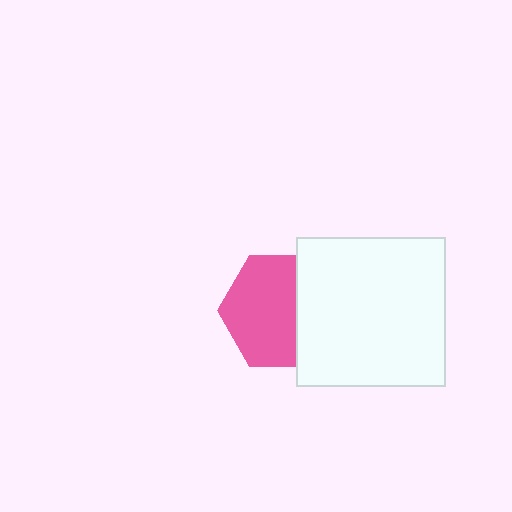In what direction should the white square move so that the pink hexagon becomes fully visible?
The white square should move right. That is the shortest direction to clear the overlap and leave the pink hexagon fully visible.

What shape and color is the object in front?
The object in front is a white square.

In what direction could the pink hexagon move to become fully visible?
The pink hexagon could move left. That would shift it out from behind the white square entirely.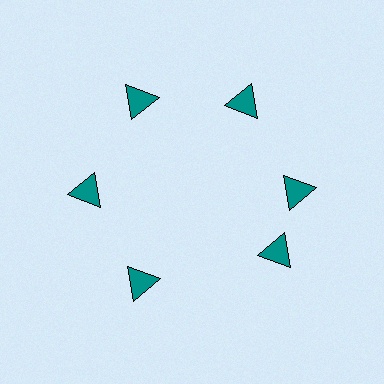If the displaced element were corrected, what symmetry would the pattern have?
It would have 6-fold rotational symmetry — the pattern would map onto itself every 60 degrees.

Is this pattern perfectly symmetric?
No. The 6 teal triangles are arranged in a ring, but one element near the 5 o'clock position is rotated out of alignment along the ring, breaking the 6-fold rotational symmetry.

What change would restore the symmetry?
The symmetry would be restored by rotating it back into even spacing with its neighbors so that all 6 triangles sit at equal angles and equal distance from the center.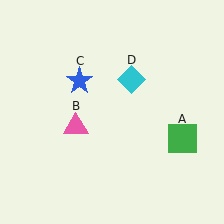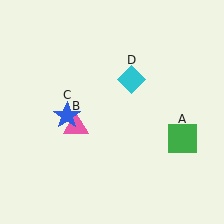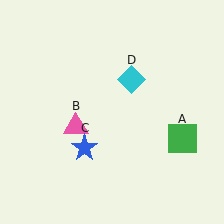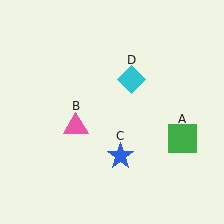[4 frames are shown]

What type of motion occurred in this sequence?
The blue star (object C) rotated counterclockwise around the center of the scene.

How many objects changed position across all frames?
1 object changed position: blue star (object C).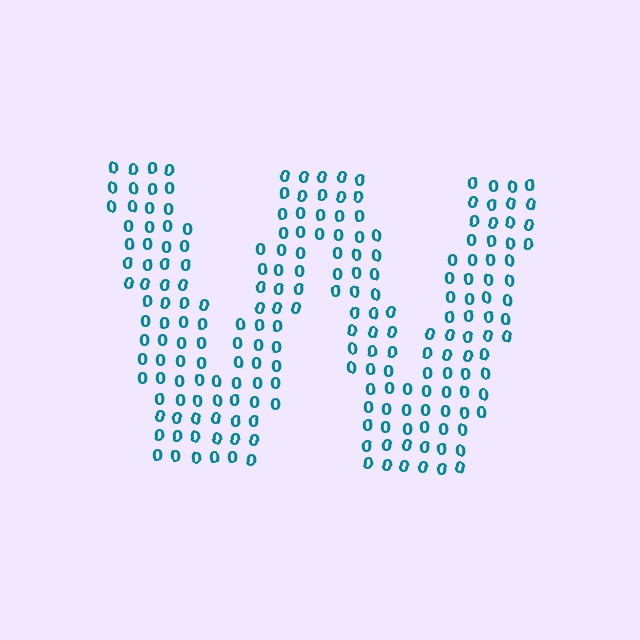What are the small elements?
The small elements are digit 0's.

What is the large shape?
The large shape is the letter W.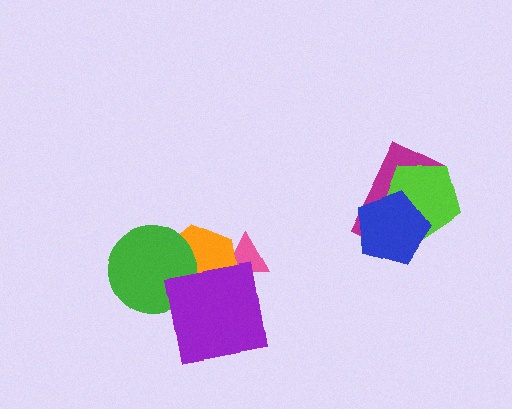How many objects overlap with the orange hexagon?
3 objects overlap with the orange hexagon.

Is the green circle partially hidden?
Yes, it is partially covered by another shape.